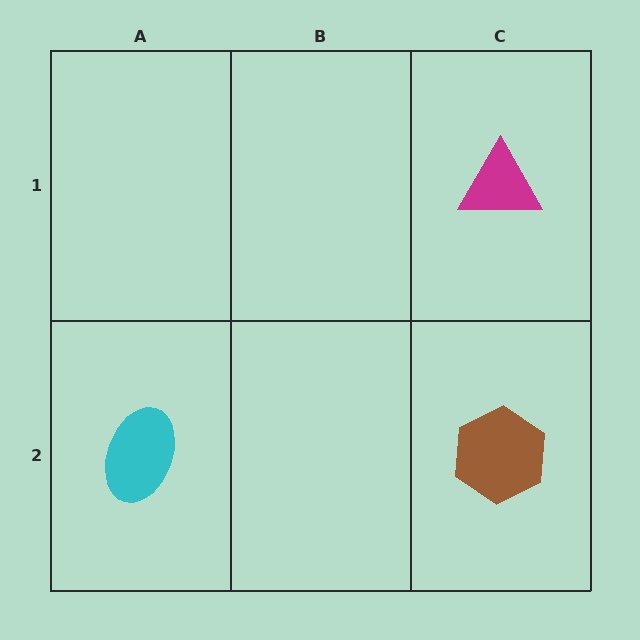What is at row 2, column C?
A brown hexagon.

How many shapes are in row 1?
1 shape.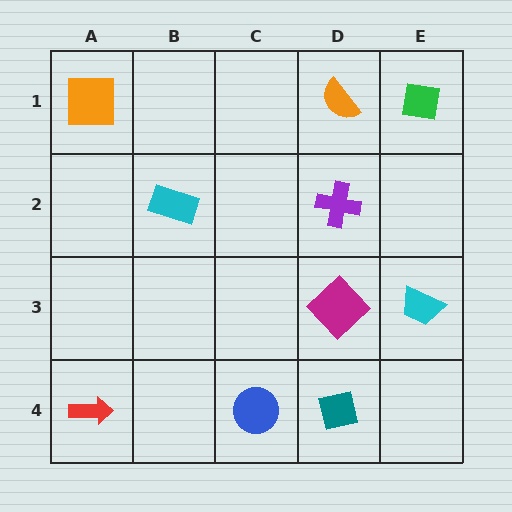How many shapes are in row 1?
3 shapes.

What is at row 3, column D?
A magenta diamond.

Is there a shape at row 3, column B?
No, that cell is empty.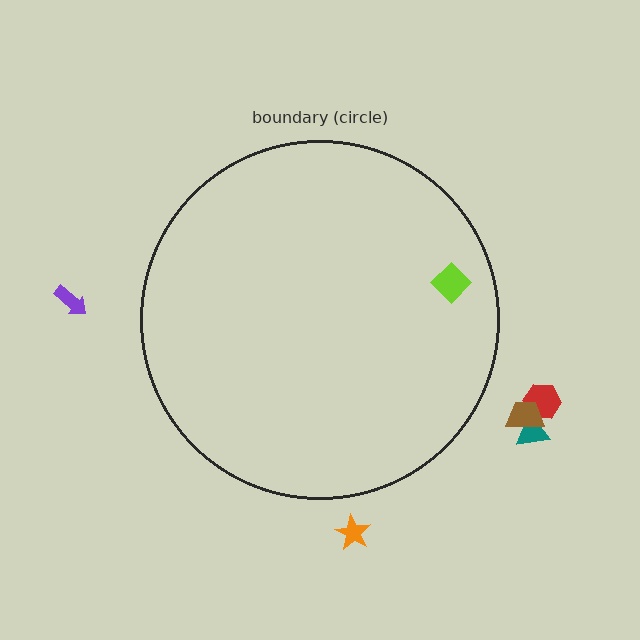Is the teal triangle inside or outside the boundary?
Outside.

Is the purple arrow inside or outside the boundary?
Outside.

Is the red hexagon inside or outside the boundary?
Outside.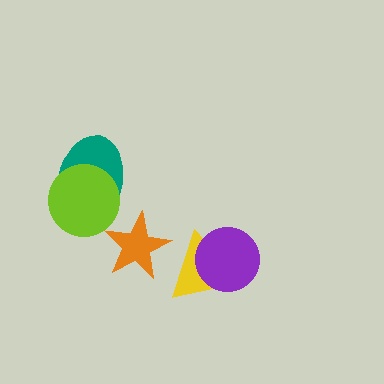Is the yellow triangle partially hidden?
Yes, it is partially covered by another shape.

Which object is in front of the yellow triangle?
The purple circle is in front of the yellow triangle.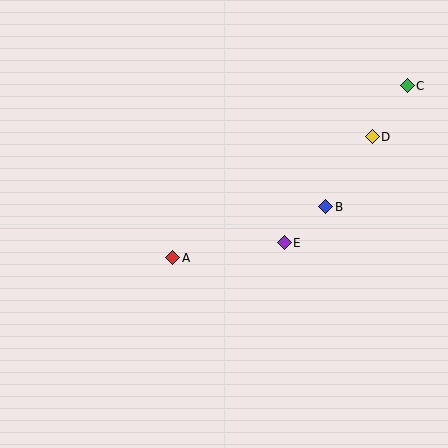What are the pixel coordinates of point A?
Point A is at (173, 258).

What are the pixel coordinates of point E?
Point E is at (284, 243).